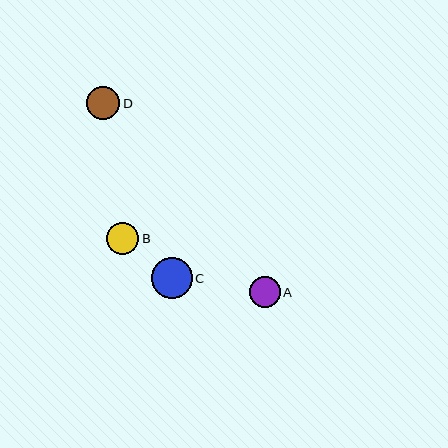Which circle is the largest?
Circle C is the largest with a size of approximately 41 pixels.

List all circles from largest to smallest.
From largest to smallest: C, D, B, A.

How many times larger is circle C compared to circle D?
Circle C is approximately 1.2 times the size of circle D.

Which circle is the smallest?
Circle A is the smallest with a size of approximately 31 pixels.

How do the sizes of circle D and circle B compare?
Circle D and circle B are approximately the same size.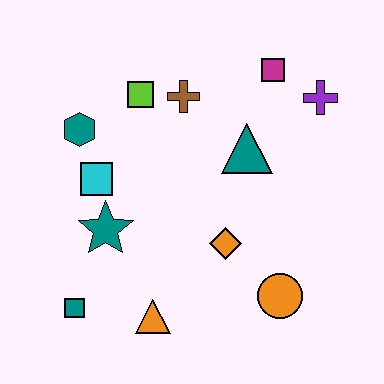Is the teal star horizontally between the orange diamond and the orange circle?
No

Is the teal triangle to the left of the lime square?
No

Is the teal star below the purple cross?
Yes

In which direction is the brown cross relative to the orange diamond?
The brown cross is above the orange diamond.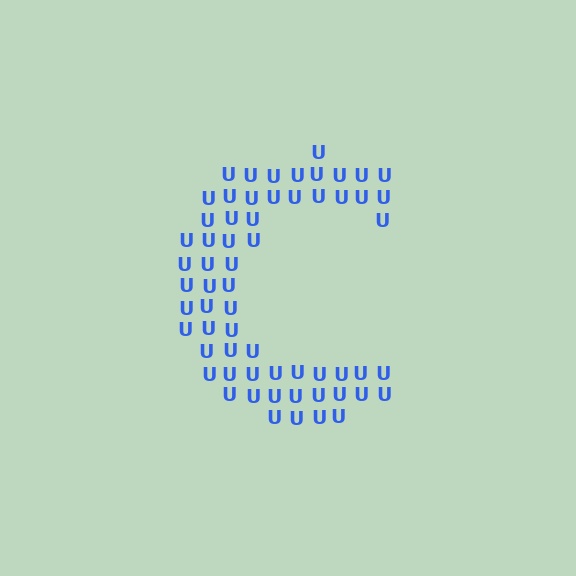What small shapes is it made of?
It is made of small letter U's.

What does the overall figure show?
The overall figure shows the letter C.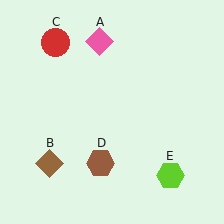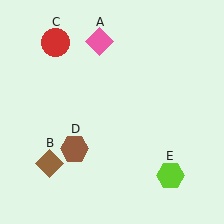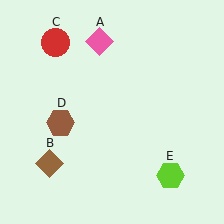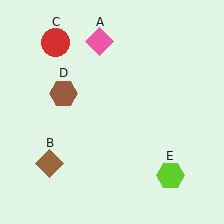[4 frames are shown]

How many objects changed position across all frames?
1 object changed position: brown hexagon (object D).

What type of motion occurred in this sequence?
The brown hexagon (object D) rotated clockwise around the center of the scene.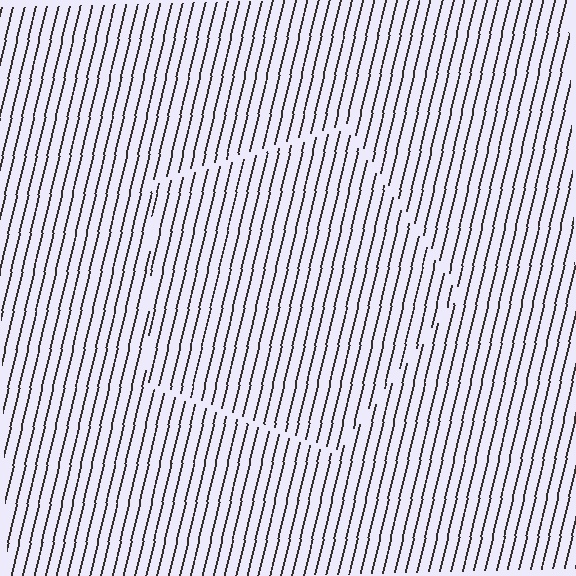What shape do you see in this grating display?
An illusory pentagon. The interior of the shape contains the same grating, shifted by half a period — the contour is defined by the phase discontinuity where line-ends from the inner and outer gratings abut.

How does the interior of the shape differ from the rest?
The interior of the shape contains the same grating, shifted by half a period — the contour is defined by the phase discontinuity where line-ends from the inner and outer gratings abut.